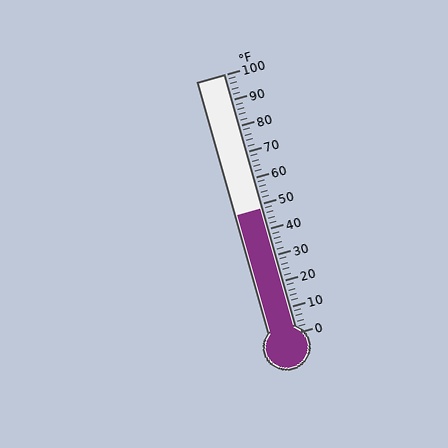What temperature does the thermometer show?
The thermometer shows approximately 48°F.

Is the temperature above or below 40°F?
The temperature is above 40°F.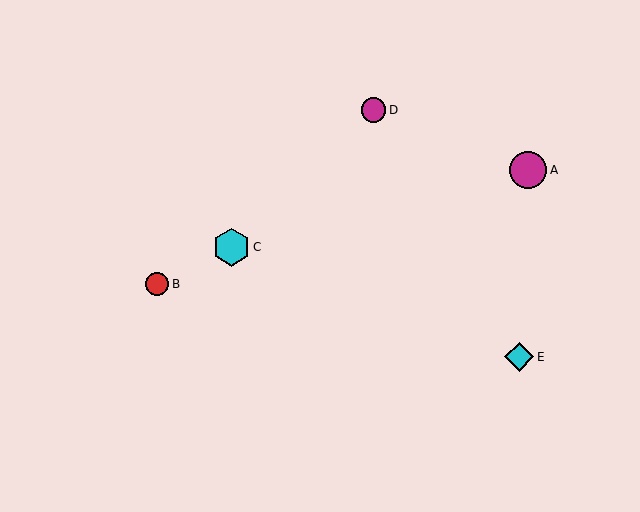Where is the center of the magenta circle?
The center of the magenta circle is at (528, 170).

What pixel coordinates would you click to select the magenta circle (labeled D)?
Click at (374, 110) to select the magenta circle D.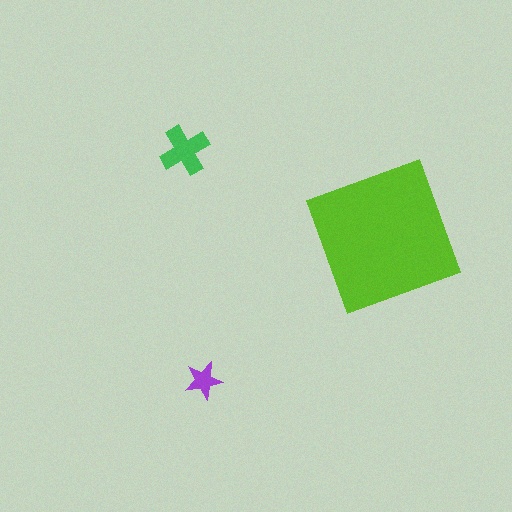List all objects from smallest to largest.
The purple star, the green cross, the lime square.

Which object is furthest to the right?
The lime square is rightmost.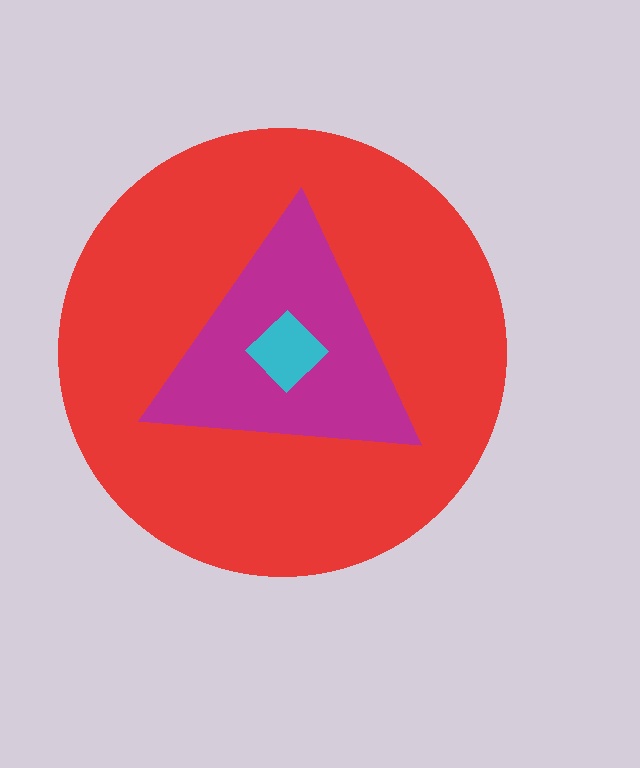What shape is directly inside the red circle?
The magenta triangle.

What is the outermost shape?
The red circle.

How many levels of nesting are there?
3.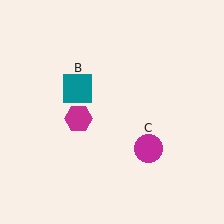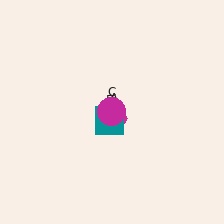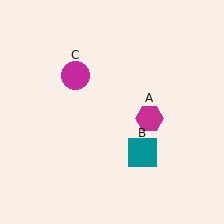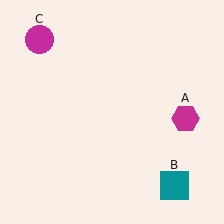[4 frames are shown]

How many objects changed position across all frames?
3 objects changed position: magenta hexagon (object A), teal square (object B), magenta circle (object C).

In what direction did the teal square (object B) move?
The teal square (object B) moved down and to the right.